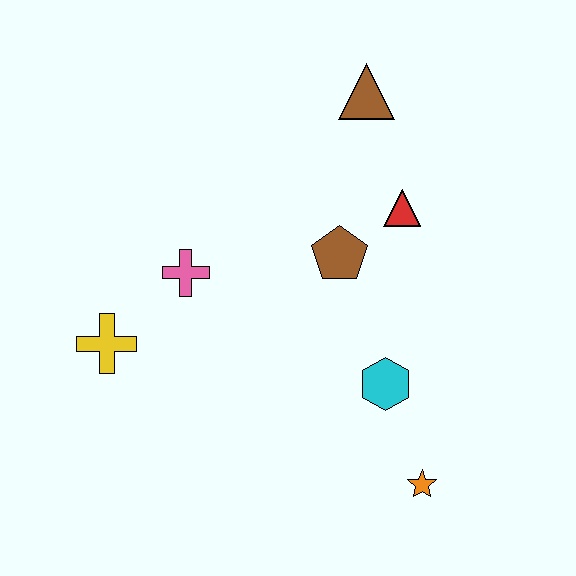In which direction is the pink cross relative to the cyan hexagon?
The pink cross is to the left of the cyan hexagon.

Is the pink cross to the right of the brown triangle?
No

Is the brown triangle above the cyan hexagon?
Yes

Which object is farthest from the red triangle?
The yellow cross is farthest from the red triangle.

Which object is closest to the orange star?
The cyan hexagon is closest to the orange star.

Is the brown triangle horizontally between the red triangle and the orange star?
No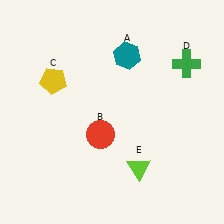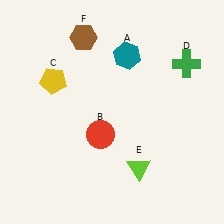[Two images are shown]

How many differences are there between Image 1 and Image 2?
There is 1 difference between the two images.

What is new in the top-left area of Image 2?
A brown hexagon (F) was added in the top-left area of Image 2.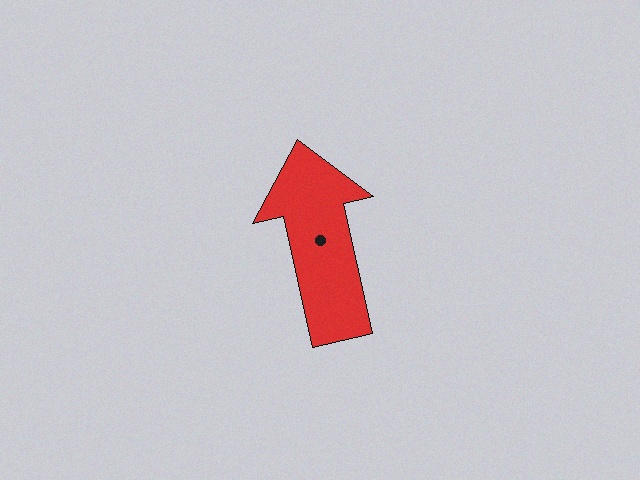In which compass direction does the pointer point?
North.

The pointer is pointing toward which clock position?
Roughly 12 o'clock.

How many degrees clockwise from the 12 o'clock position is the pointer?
Approximately 347 degrees.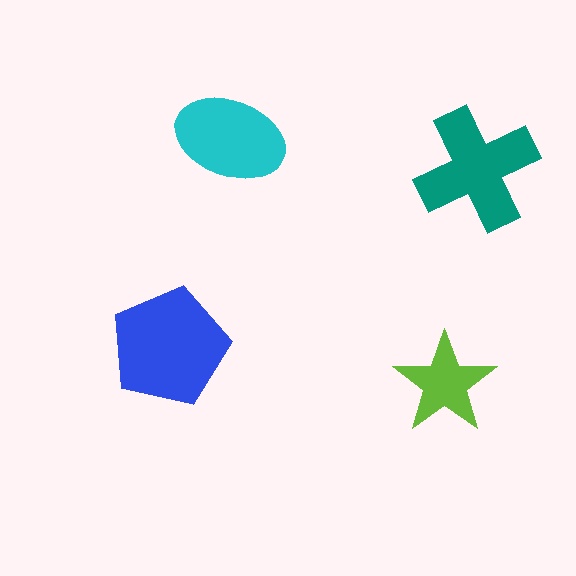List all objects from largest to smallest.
The blue pentagon, the teal cross, the cyan ellipse, the lime star.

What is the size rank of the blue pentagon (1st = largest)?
1st.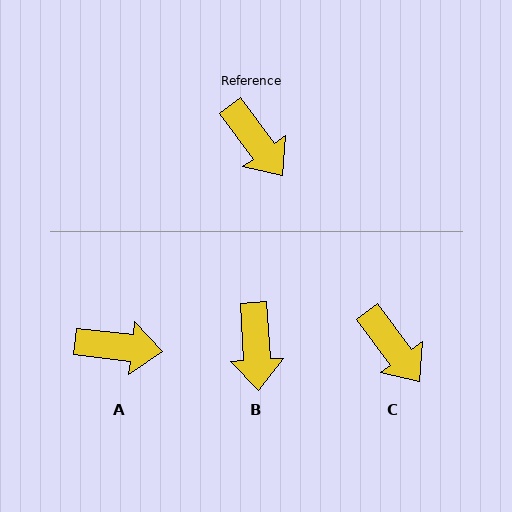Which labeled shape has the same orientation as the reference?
C.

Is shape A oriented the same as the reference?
No, it is off by about 47 degrees.